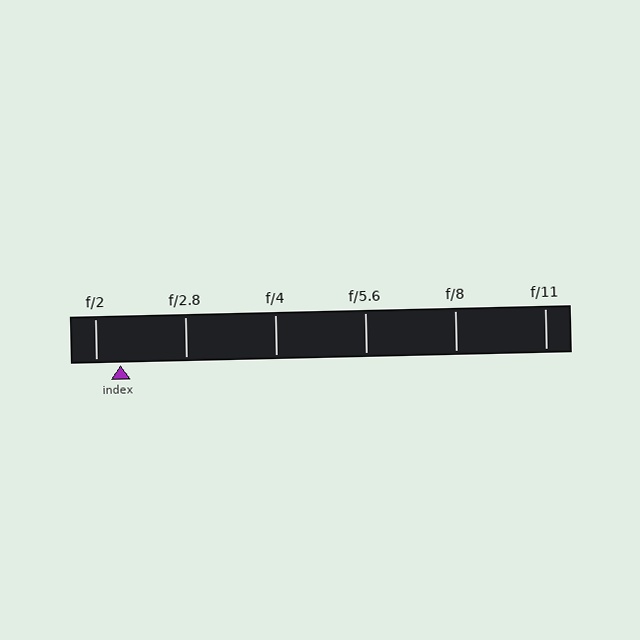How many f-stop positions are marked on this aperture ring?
There are 6 f-stop positions marked.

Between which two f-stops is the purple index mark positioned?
The index mark is between f/2 and f/2.8.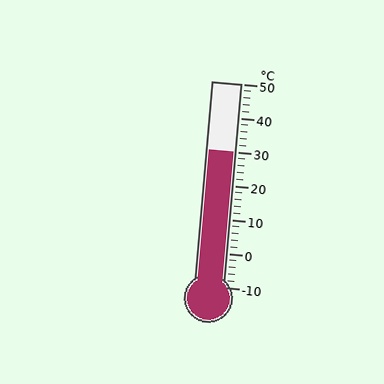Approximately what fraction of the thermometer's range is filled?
The thermometer is filled to approximately 65% of its range.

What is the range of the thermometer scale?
The thermometer scale ranges from -10°C to 50°C.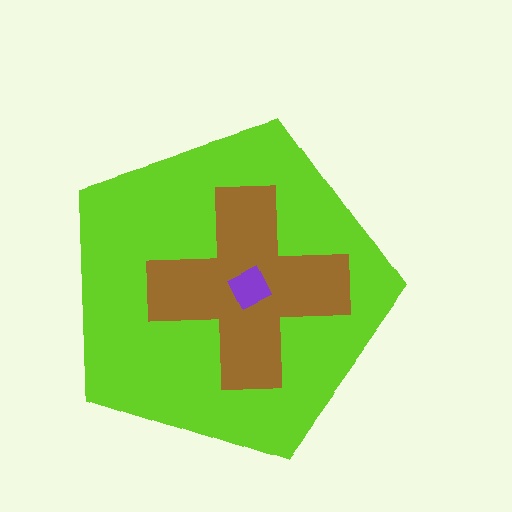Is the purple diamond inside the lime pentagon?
Yes.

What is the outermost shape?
The lime pentagon.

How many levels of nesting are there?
3.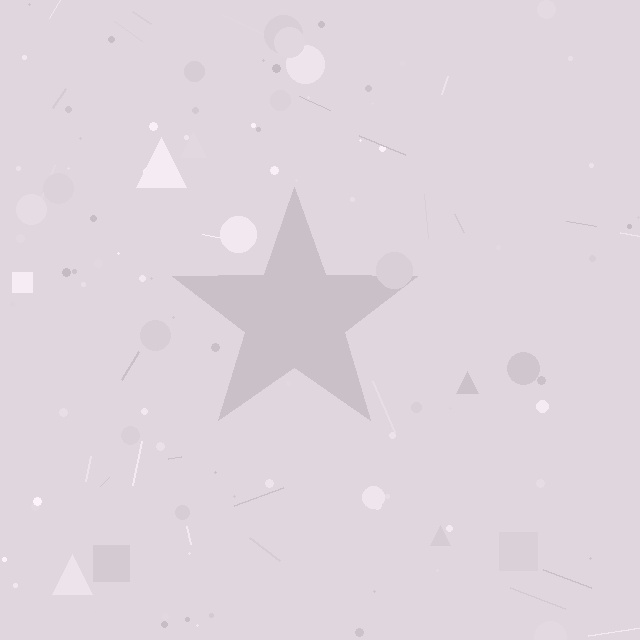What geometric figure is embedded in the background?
A star is embedded in the background.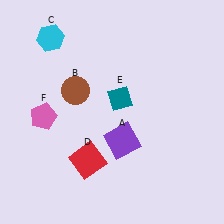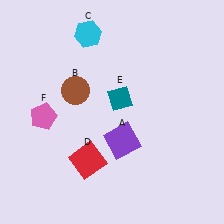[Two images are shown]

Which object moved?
The cyan hexagon (C) moved right.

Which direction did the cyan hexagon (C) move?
The cyan hexagon (C) moved right.